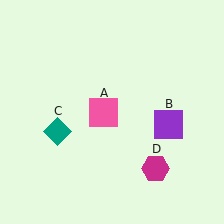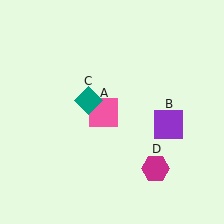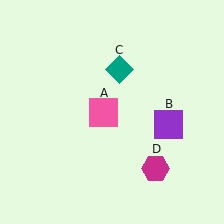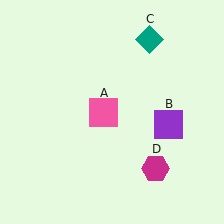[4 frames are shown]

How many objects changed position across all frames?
1 object changed position: teal diamond (object C).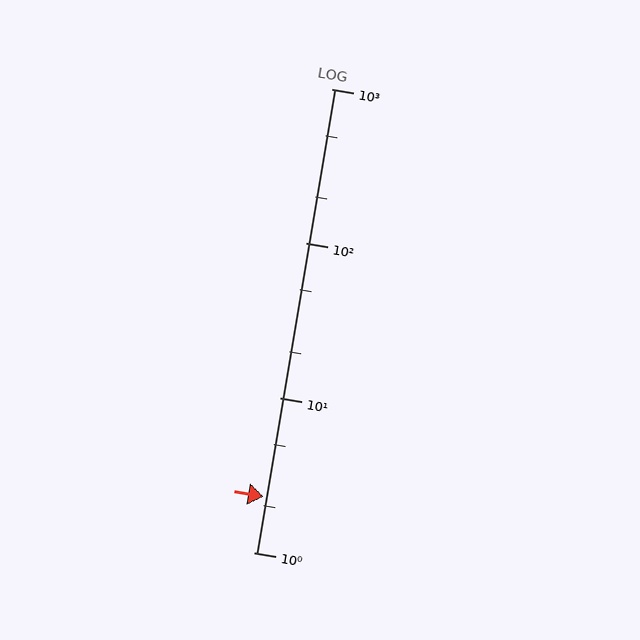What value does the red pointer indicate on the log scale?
The pointer indicates approximately 2.3.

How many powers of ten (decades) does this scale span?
The scale spans 3 decades, from 1 to 1000.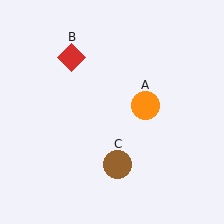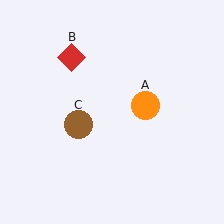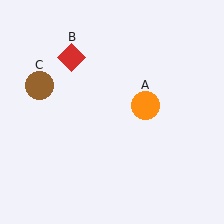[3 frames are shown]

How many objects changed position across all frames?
1 object changed position: brown circle (object C).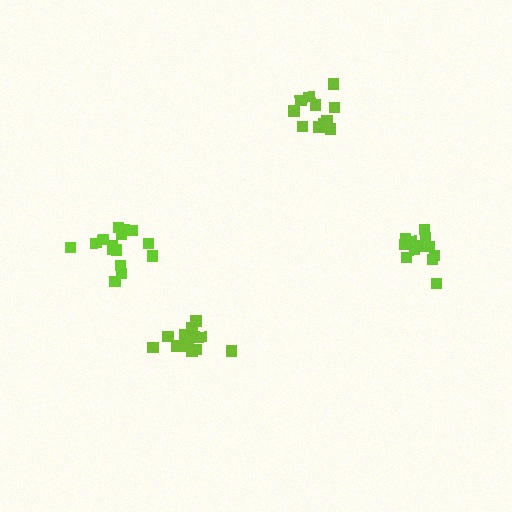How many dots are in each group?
Group 1: 12 dots, Group 2: 15 dots, Group 3: 13 dots, Group 4: 13 dots (53 total).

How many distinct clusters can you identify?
There are 4 distinct clusters.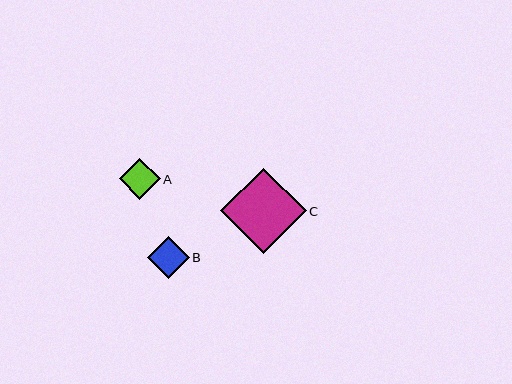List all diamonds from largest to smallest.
From largest to smallest: C, B, A.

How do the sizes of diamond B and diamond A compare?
Diamond B and diamond A are approximately the same size.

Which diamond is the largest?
Diamond C is the largest with a size of approximately 86 pixels.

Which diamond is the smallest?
Diamond A is the smallest with a size of approximately 41 pixels.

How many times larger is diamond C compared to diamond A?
Diamond C is approximately 2.1 times the size of diamond A.